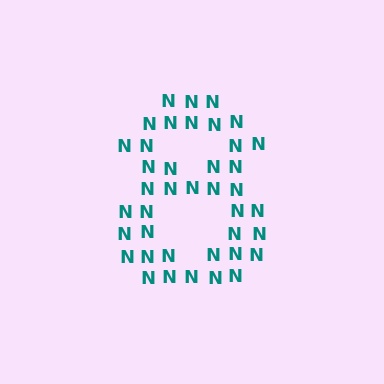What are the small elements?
The small elements are letter N's.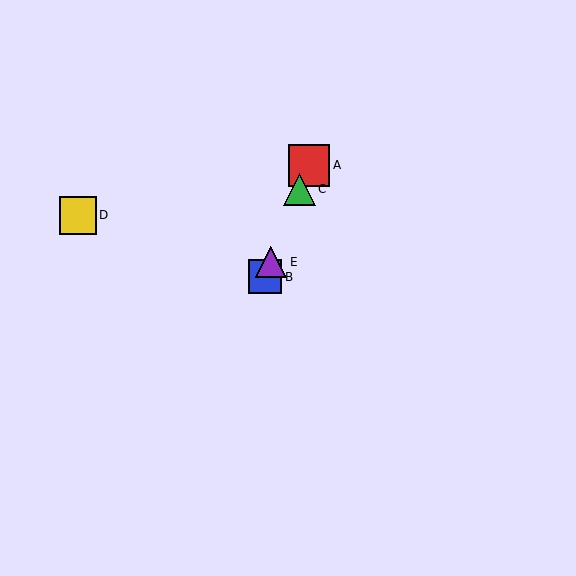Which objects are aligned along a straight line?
Objects A, B, C, E are aligned along a straight line.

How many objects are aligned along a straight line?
4 objects (A, B, C, E) are aligned along a straight line.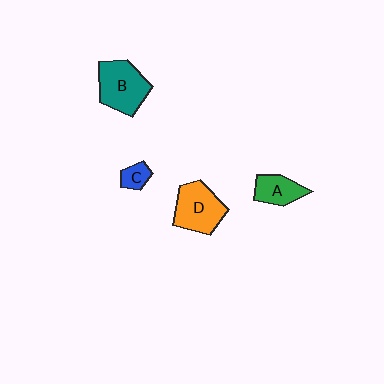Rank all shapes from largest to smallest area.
From largest to smallest: B (teal), D (orange), A (green), C (blue).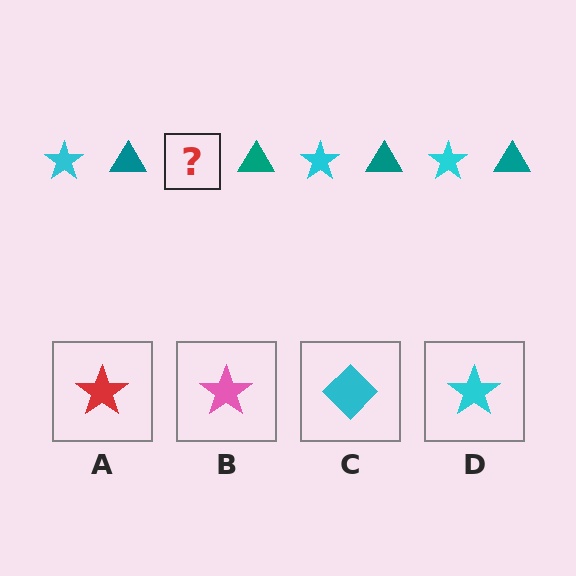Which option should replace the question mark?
Option D.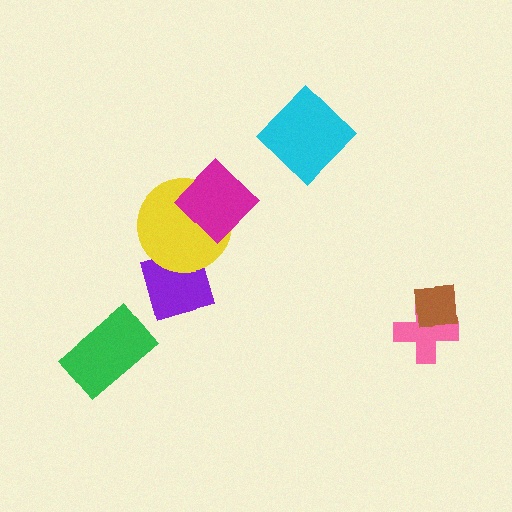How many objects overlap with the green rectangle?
0 objects overlap with the green rectangle.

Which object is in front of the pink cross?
The brown square is in front of the pink cross.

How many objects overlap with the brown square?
1 object overlaps with the brown square.